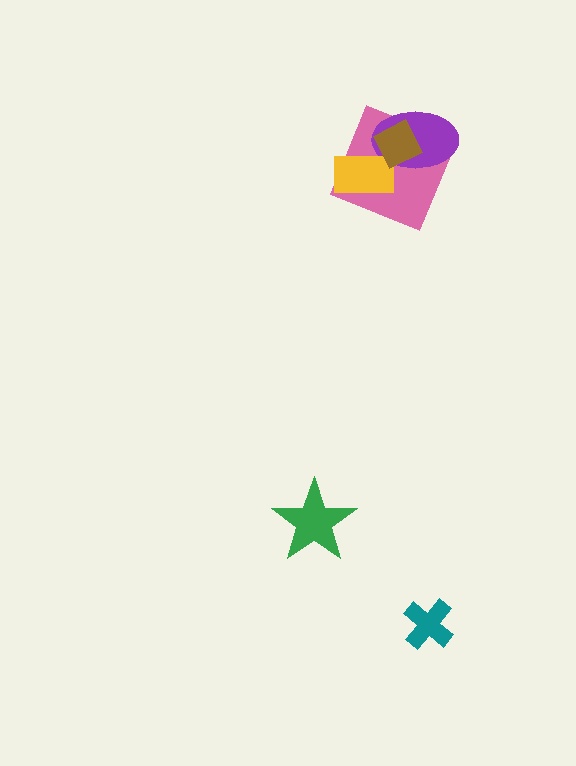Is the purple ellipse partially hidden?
Yes, it is partially covered by another shape.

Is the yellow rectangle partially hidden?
Yes, it is partially covered by another shape.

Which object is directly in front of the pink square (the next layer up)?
The purple ellipse is directly in front of the pink square.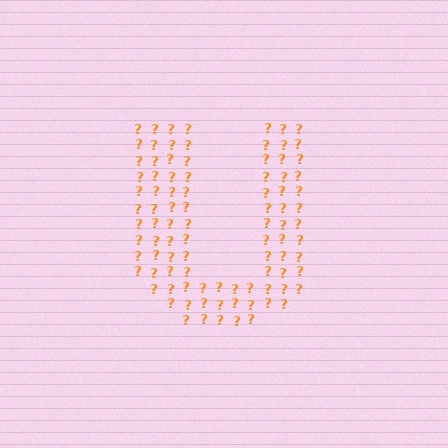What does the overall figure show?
The overall figure shows the letter U.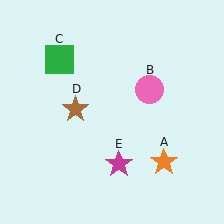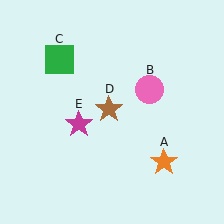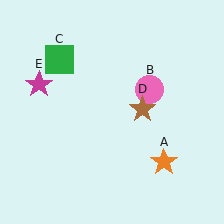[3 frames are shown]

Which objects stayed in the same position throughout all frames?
Orange star (object A) and pink circle (object B) and green square (object C) remained stationary.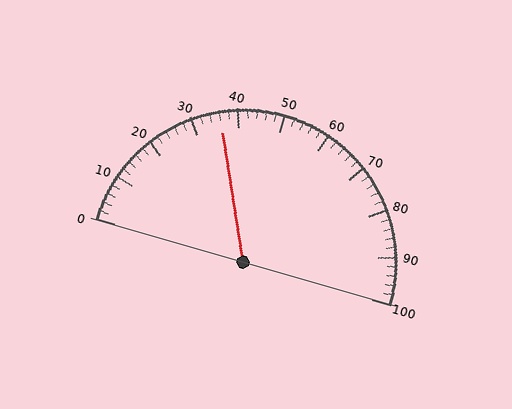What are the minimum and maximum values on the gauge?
The gauge ranges from 0 to 100.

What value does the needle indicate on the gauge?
The needle indicates approximately 36.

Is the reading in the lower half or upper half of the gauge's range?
The reading is in the lower half of the range (0 to 100).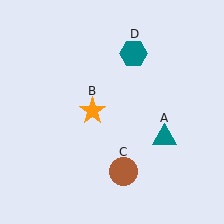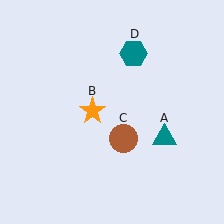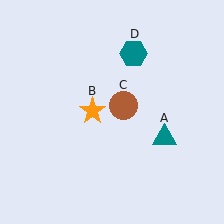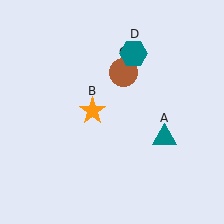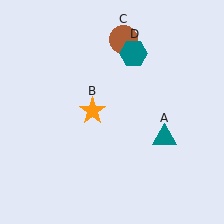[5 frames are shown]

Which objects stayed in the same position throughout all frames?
Teal triangle (object A) and orange star (object B) and teal hexagon (object D) remained stationary.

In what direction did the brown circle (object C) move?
The brown circle (object C) moved up.